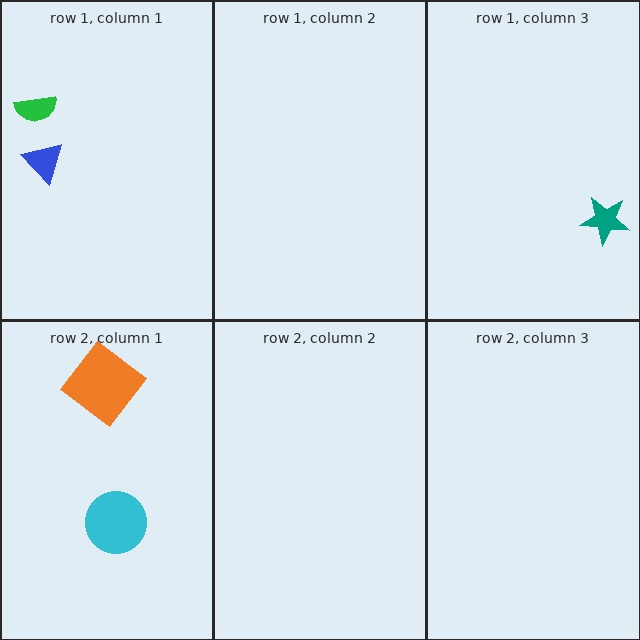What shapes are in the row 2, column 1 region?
The cyan circle, the orange diamond.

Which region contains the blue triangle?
The row 1, column 1 region.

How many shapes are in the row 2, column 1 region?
2.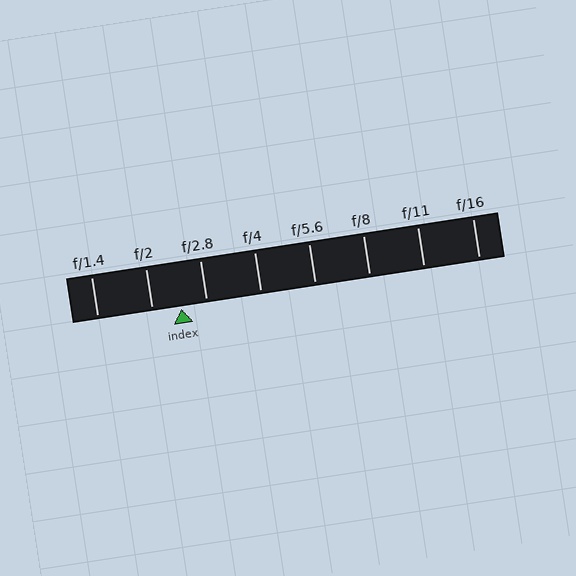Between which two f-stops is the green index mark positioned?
The index mark is between f/2 and f/2.8.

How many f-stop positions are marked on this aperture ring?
There are 8 f-stop positions marked.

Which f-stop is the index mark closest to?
The index mark is closest to f/2.8.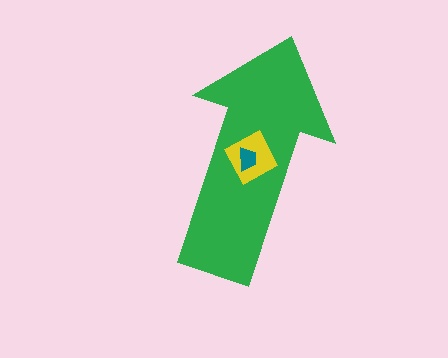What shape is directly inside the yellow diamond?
The teal trapezoid.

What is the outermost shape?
The green arrow.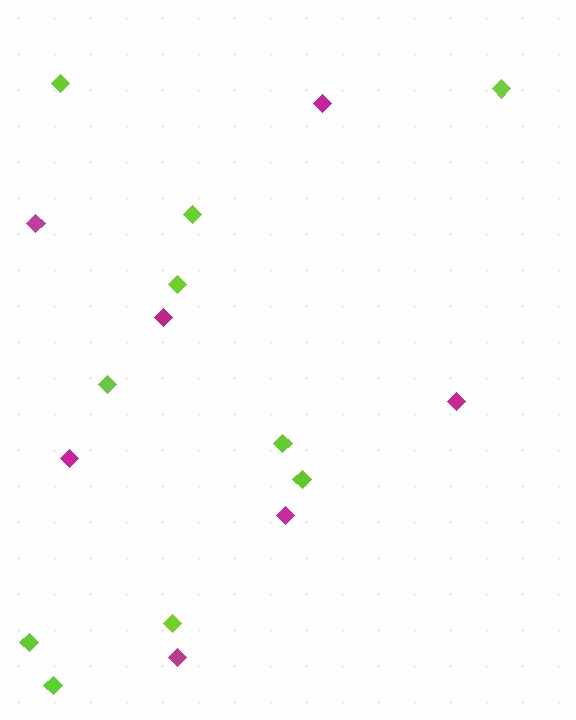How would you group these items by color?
There are 2 groups: one group of magenta diamonds (7) and one group of lime diamonds (10).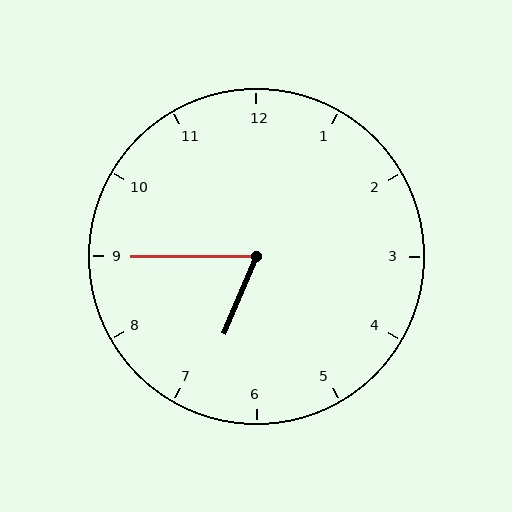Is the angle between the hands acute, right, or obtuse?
It is acute.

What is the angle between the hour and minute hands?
Approximately 68 degrees.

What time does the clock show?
6:45.